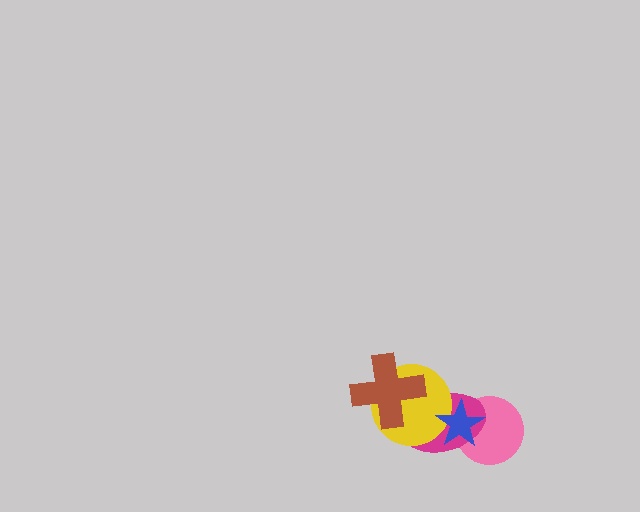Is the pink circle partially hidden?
Yes, it is partially covered by another shape.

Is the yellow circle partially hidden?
Yes, it is partially covered by another shape.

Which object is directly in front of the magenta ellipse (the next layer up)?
The yellow circle is directly in front of the magenta ellipse.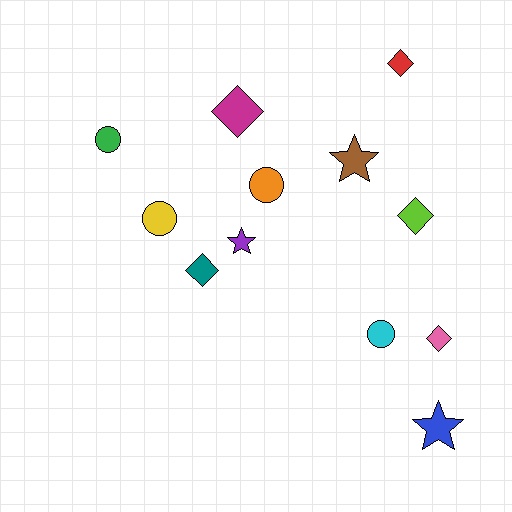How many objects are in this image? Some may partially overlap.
There are 12 objects.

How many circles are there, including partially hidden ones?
There are 4 circles.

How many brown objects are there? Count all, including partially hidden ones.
There is 1 brown object.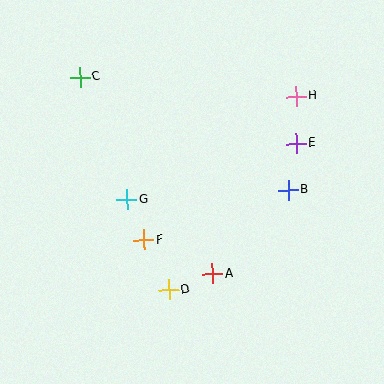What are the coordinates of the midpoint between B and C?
The midpoint between B and C is at (184, 134).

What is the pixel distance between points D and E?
The distance between D and E is 194 pixels.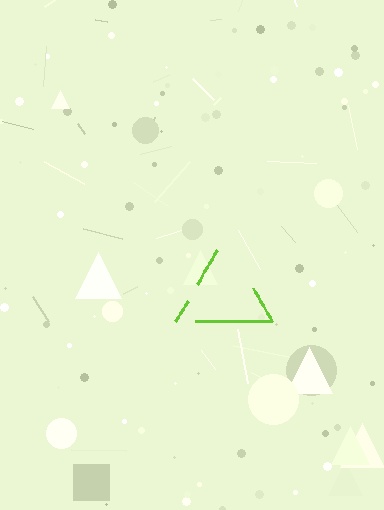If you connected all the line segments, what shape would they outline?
They would outline a triangle.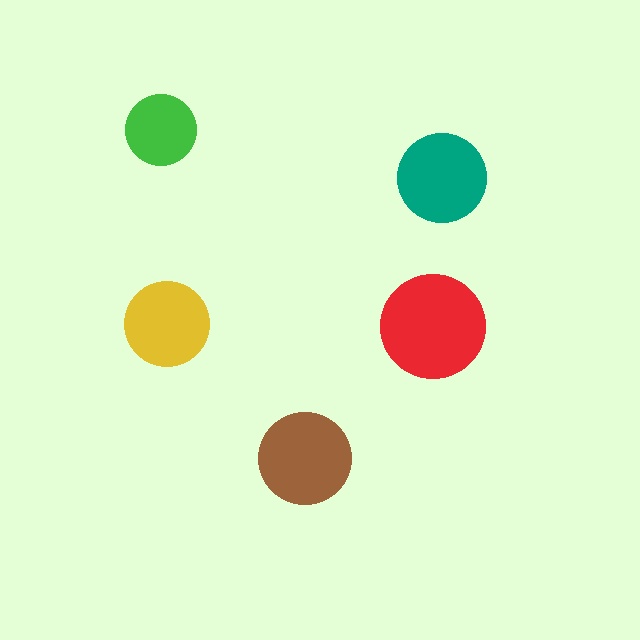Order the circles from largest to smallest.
the red one, the brown one, the teal one, the yellow one, the green one.